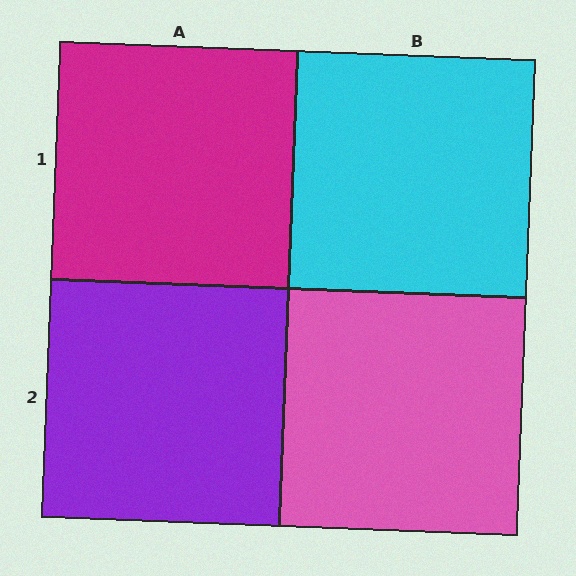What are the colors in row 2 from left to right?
Purple, pink.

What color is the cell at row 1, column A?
Magenta.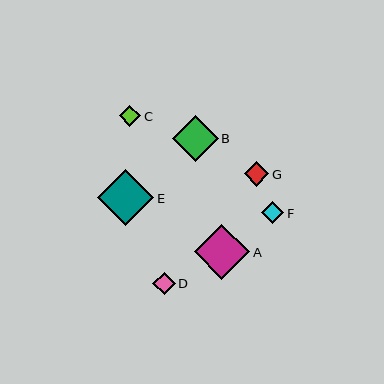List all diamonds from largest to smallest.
From largest to smallest: E, A, B, G, F, D, C.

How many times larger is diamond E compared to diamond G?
Diamond E is approximately 2.3 times the size of diamond G.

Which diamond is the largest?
Diamond E is the largest with a size of approximately 57 pixels.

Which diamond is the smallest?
Diamond C is the smallest with a size of approximately 21 pixels.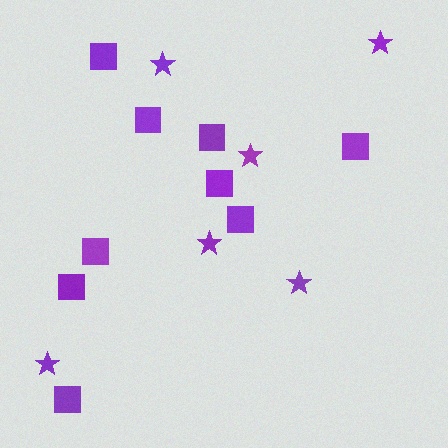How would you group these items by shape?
There are 2 groups: one group of squares (9) and one group of stars (6).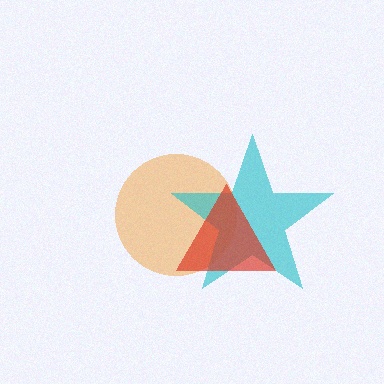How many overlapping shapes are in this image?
There are 3 overlapping shapes in the image.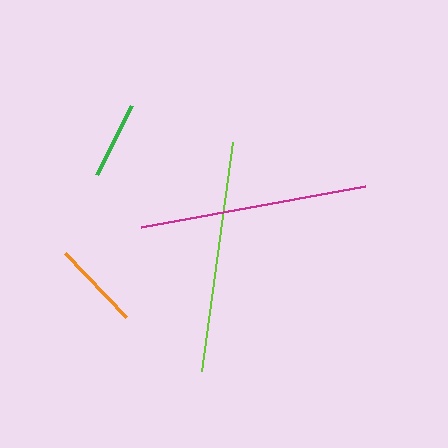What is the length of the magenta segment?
The magenta segment is approximately 228 pixels long.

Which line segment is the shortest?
The green line is the shortest at approximately 77 pixels.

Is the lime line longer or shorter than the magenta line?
The lime line is longer than the magenta line.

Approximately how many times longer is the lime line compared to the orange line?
The lime line is approximately 2.6 times the length of the orange line.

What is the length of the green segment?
The green segment is approximately 77 pixels long.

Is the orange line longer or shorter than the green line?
The orange line is longer than the green line.